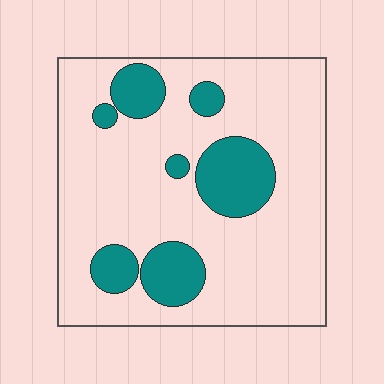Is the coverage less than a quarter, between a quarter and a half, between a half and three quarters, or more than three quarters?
Less than a quarter.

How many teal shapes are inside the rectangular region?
7.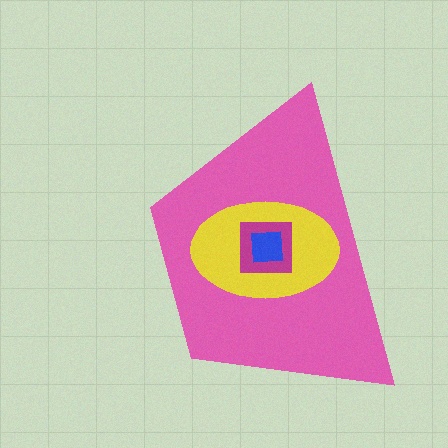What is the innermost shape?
The blue square.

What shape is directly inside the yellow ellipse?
The magenta square.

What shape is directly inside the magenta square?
The blue square.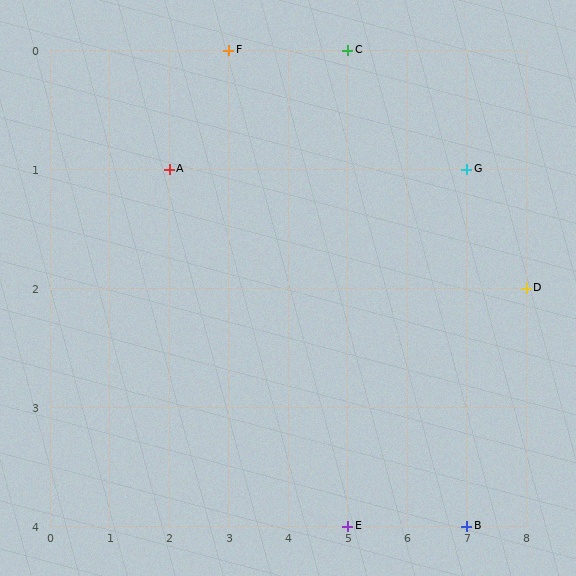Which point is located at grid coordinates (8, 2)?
Point D is at (8, 2).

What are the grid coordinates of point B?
Point B is at grid coordinates (7, 4).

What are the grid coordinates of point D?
Point D is at grid coordinates (8, 2).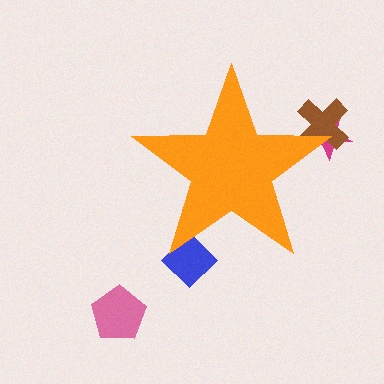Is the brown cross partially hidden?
Yes, the brown cross is partially hidden behind the orange star.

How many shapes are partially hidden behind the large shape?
3 shapes are partially hidden.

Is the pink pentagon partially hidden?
No, the pink pentagon is fully visible.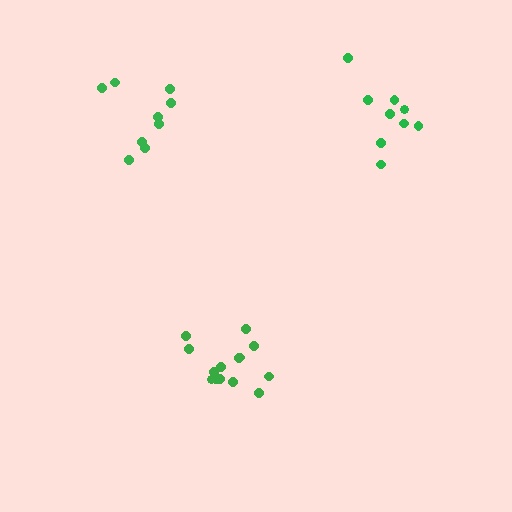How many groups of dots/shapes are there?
There are 3 groups.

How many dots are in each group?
Group 1: 9 dots, Group 2: 14 dots, Group 3: 9 dots (32 total).